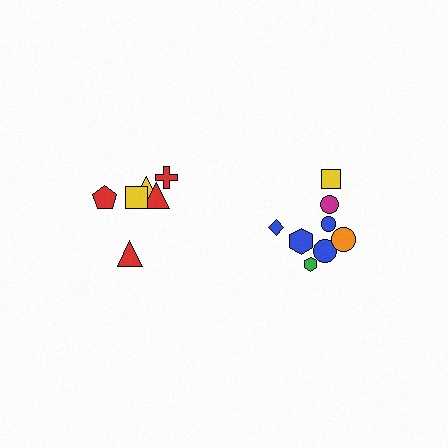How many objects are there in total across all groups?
There are 14 objects.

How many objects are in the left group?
There are 6 objects.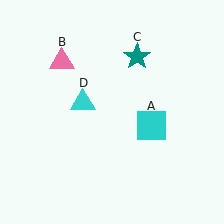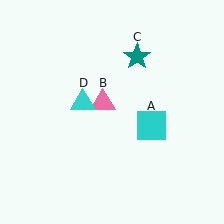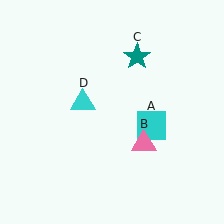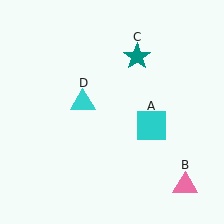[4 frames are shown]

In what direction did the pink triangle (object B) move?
The pink triangle (object B) moved down and to the right.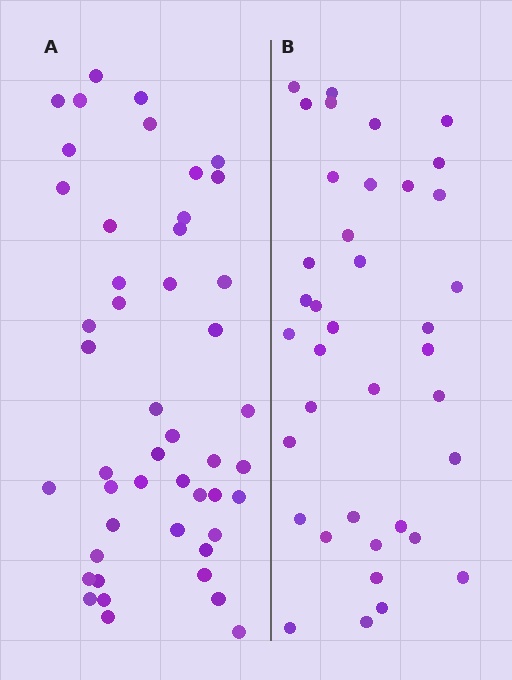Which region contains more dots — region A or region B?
Region A (the left region) has more dots.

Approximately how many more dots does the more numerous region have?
Region A has roughly 8 or so more dots than region B.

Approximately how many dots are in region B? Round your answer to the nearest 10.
About 40 dots. (The exact count is 38, which rounds to 40.)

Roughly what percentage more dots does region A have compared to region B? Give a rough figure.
About 25% more.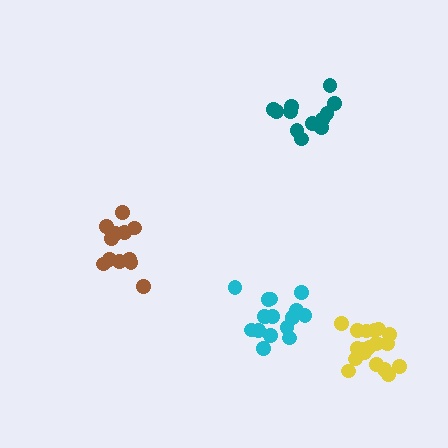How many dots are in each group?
Group 1: 12 dots, Group 2: 12 dots, Group 3: 18 dots, Group 4: 16 dots (58 total).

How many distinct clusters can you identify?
There are 4 distinct clusters.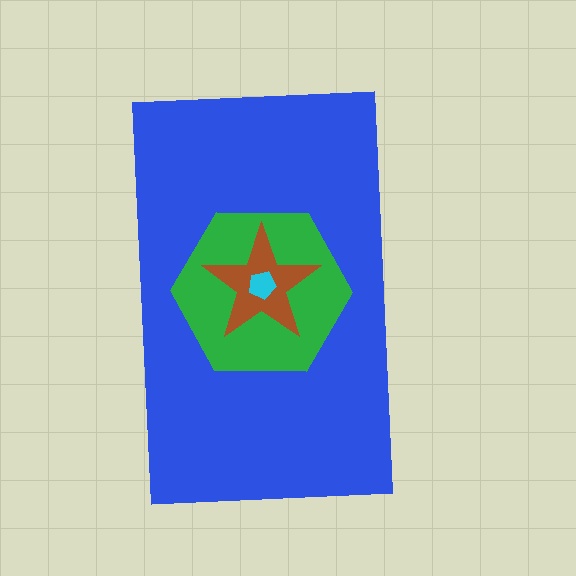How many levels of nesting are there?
4.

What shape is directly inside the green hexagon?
The brown star.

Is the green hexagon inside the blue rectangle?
Yes.